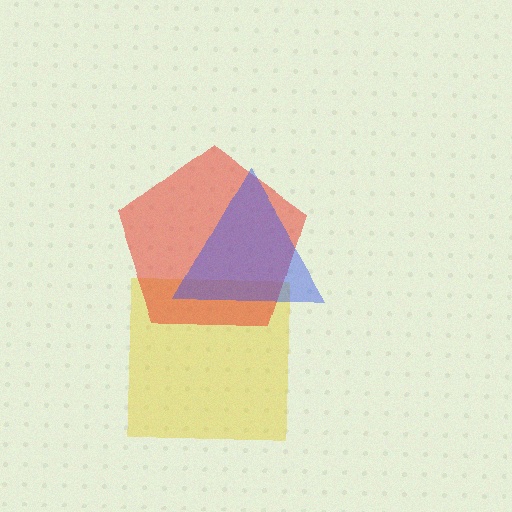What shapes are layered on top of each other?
The layered shapes are: a yellow square, a red pentagon, a blue triangle.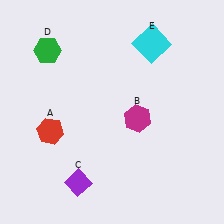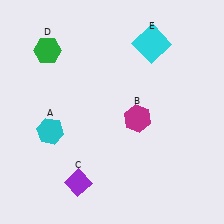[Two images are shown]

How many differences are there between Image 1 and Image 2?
There is 1 difference between the two images.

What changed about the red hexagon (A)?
In Image 1, A is red. In Image 2, it changed to cyan.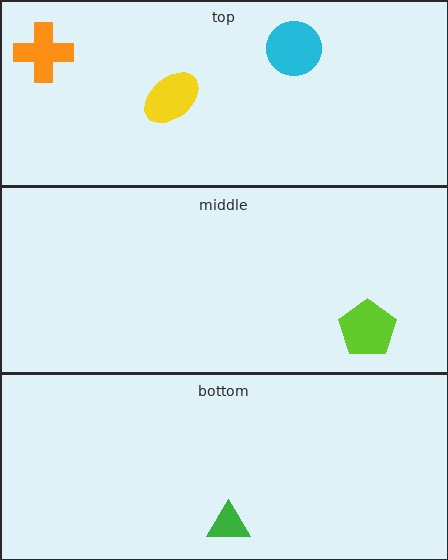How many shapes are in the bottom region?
1.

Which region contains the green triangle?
The bottom region.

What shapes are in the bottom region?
The green triangle.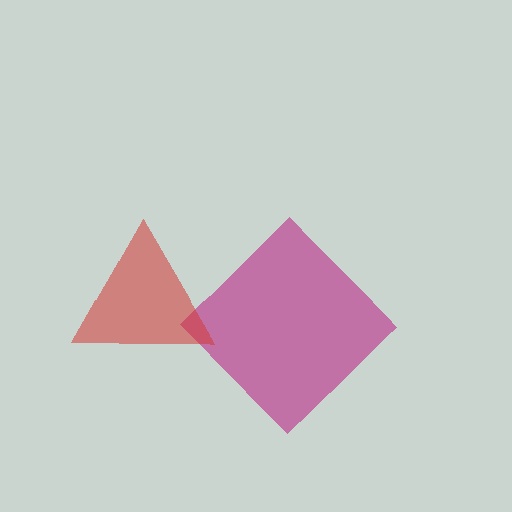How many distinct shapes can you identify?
There are 2 distinct shapes: a magenta diamond, a red triangle.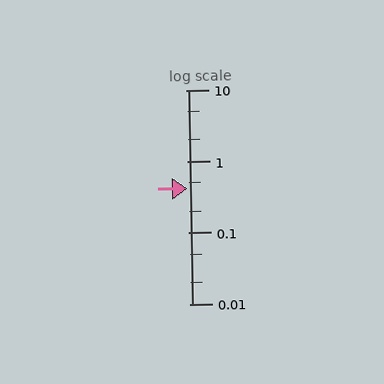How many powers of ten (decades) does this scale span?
The scale spans 3 decades, from 0.01 to 10.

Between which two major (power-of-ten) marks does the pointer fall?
The pointer is between 0.1 and 1.